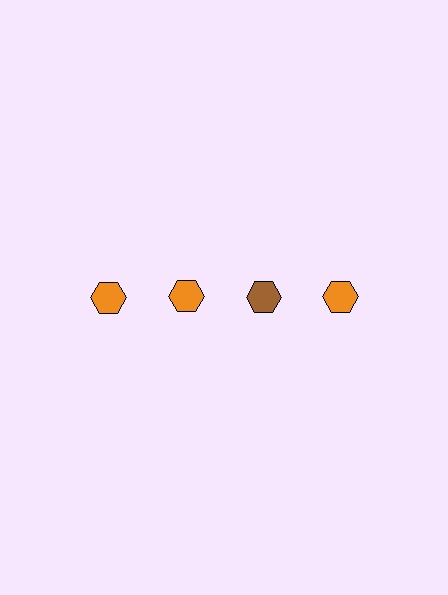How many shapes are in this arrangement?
There are 4 shapes arranged in a grid pattern.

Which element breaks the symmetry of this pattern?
The brown hexagon in the top row, center column breaks the symmetry. All other shapes are orange hexagons.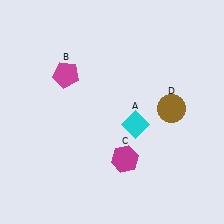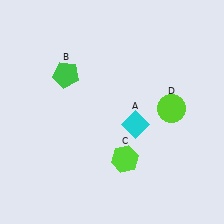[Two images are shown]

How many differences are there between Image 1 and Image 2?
There are 3 differences between the two images.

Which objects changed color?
B changed from magenta to green. C changed from magenta to lime. D changed from brown to lime.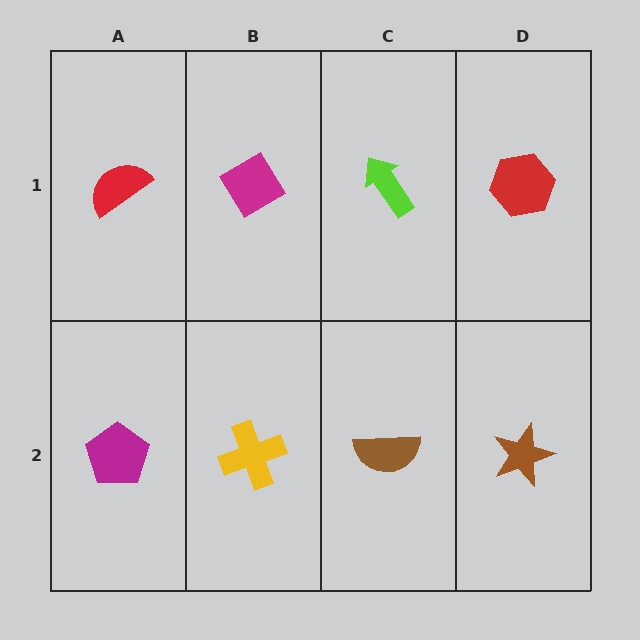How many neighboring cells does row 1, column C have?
3.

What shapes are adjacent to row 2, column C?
A lime arrow (row 1, column C), a yellow cross (row 2, column B), a brown star (row 2, column D).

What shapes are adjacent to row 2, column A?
A red semicircle (row 1, column A), a yellow cross (row 2, column B).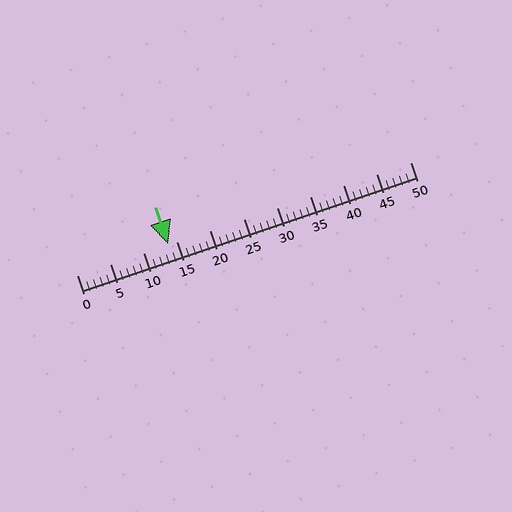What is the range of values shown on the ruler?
The ruler shows values from 0 to 50.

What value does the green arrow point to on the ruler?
The green arrow points to approximately 14.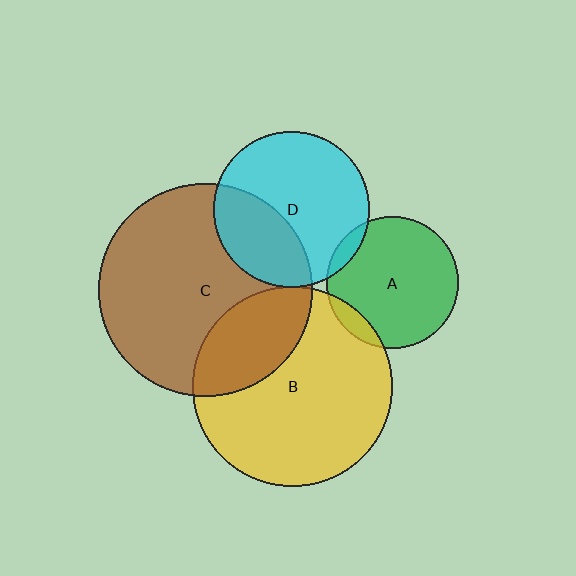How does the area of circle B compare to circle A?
Approximately 2.3 times.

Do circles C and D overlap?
Yes.